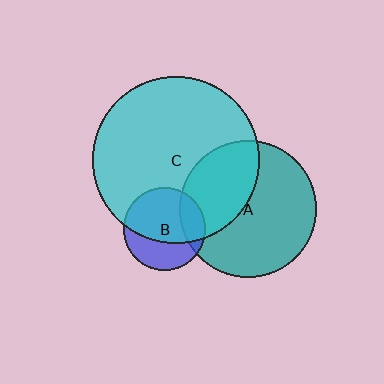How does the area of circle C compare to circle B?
Approximately 4.1 times.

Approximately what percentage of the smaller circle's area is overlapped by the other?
Approximately 20%.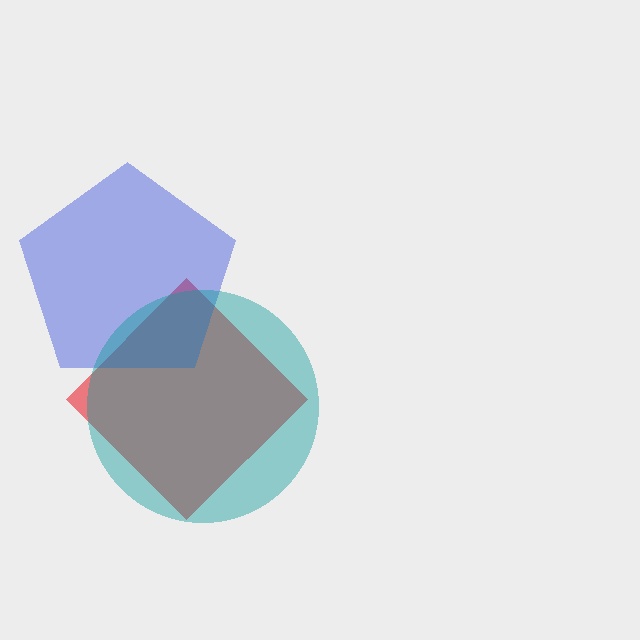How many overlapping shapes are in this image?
There are 3 overlapping shapes in the image.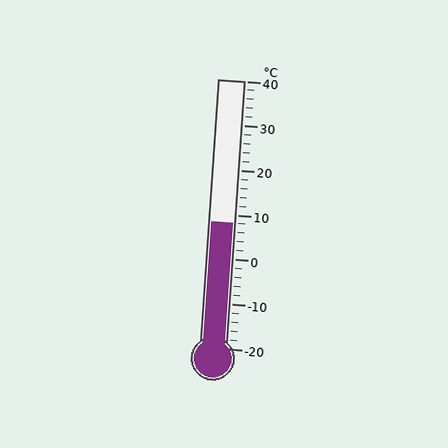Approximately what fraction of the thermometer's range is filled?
The thermometer is filled to approximately 45% of its range.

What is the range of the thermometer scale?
The thermometer scale ranges from -20°C to 40°C.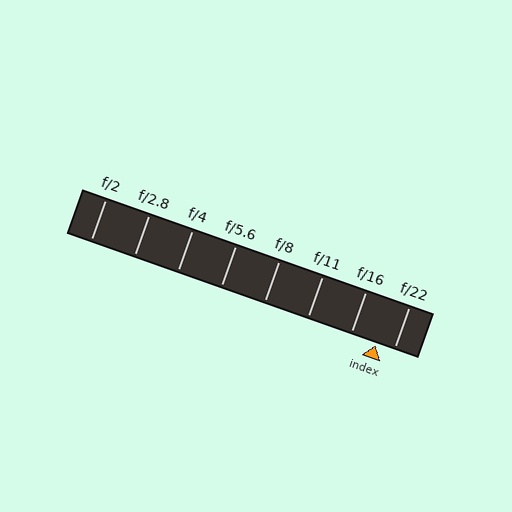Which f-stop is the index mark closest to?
The index mark is closest to f/22.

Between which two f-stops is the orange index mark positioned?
The index mark is between f/16 and f/22.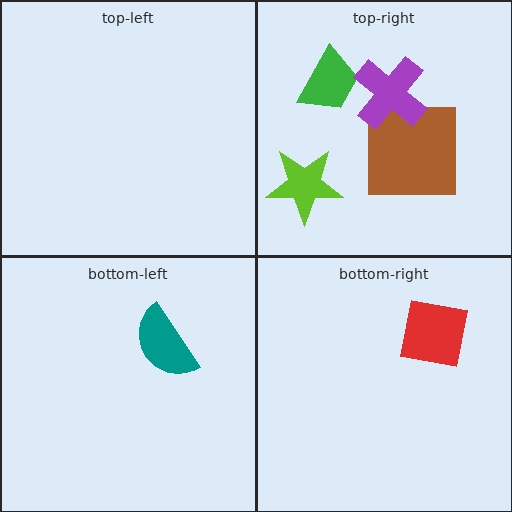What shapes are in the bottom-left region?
The teal semicircle.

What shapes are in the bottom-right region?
The red square.